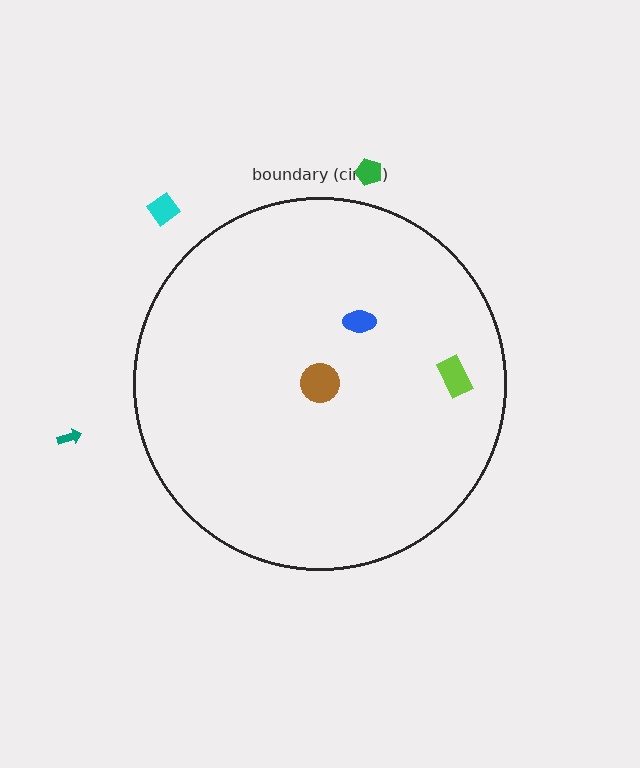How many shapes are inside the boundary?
4 inside, 3 outside.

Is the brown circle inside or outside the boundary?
Inside.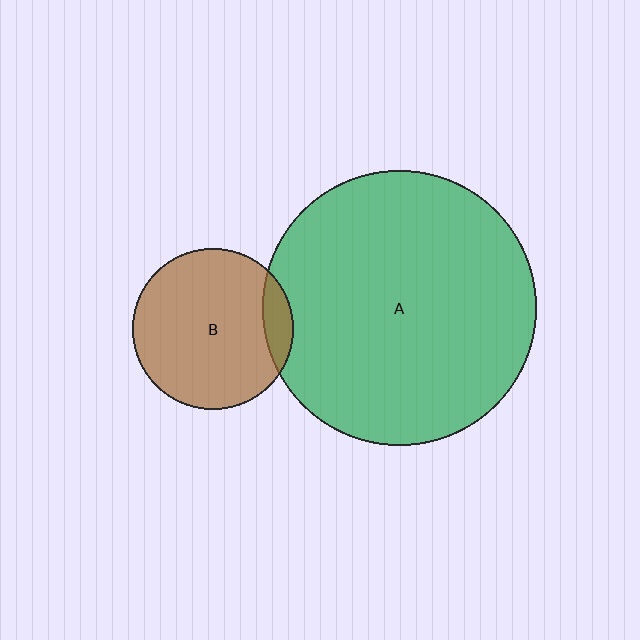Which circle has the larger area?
Circle A (green).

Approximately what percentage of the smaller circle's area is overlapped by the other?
Approximately 10%.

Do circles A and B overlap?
Yes.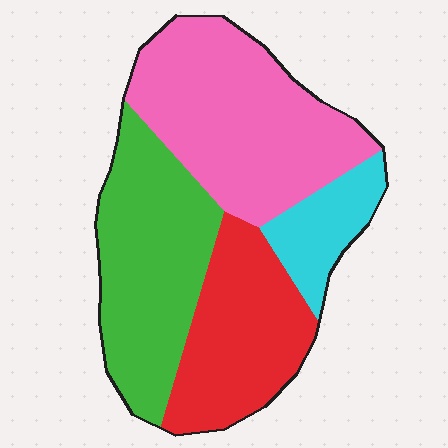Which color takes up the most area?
Pink, at roughly 35%.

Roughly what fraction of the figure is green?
Green takes up between a quarter and a half of the figure.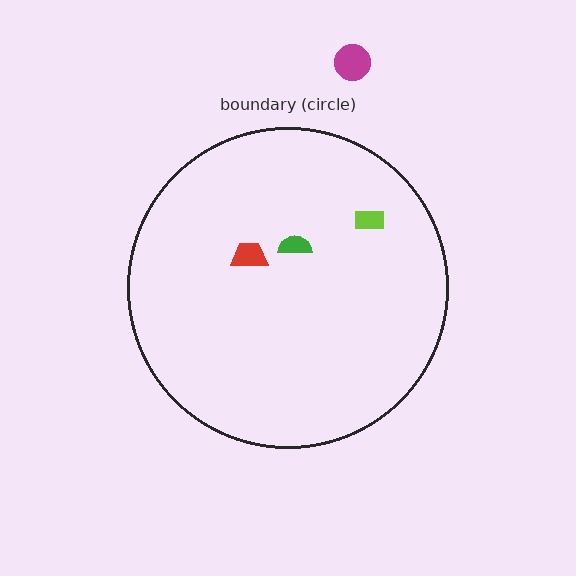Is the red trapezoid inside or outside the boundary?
Inside.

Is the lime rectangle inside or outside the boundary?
Inside.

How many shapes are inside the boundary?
3 inside, 1 outside.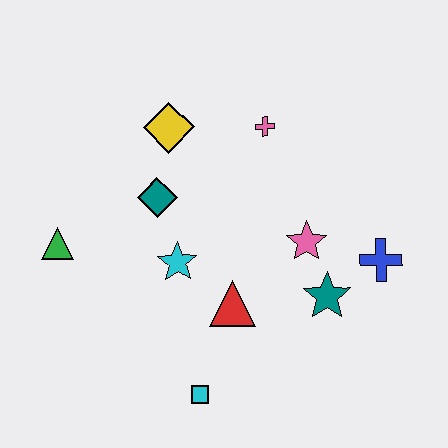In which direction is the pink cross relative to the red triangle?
The pink cross is above the red triangle.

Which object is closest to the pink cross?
The yellow diamond is closest to the pink cross.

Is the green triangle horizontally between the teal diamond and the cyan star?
No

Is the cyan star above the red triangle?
Yes